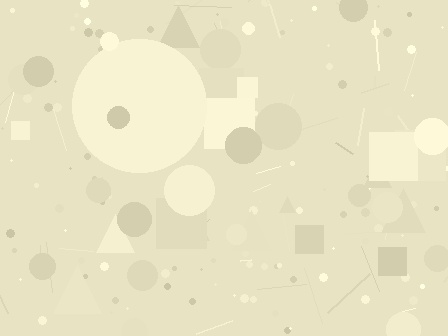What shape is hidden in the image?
A circle is hidden in the image.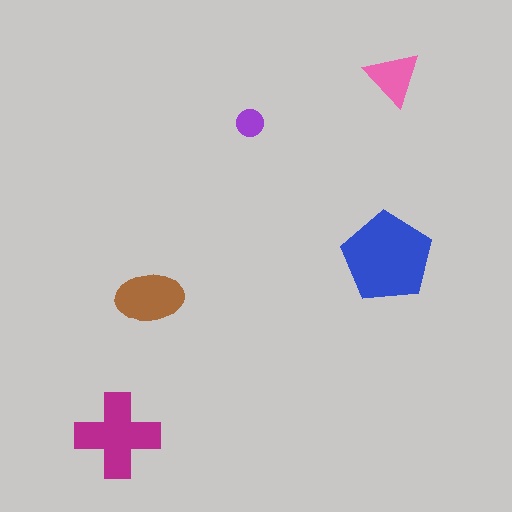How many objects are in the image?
There are 5 objects in the image.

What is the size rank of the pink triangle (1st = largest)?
4th.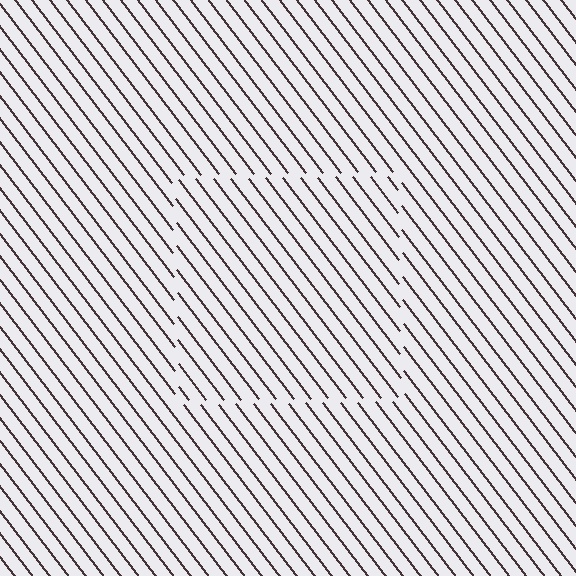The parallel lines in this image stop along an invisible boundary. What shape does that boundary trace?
An illusory square. The interior of the shape contains the same grating, shifted by half a period — the contour is defined by the phase discontinuity where line-ends from the inner and outer gratings abut.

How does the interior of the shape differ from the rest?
The interior of the shape contains the same grating, shifted by half a period — the contour is defined by the phase discontinuity where line-ends from the inner and outer gratings abut.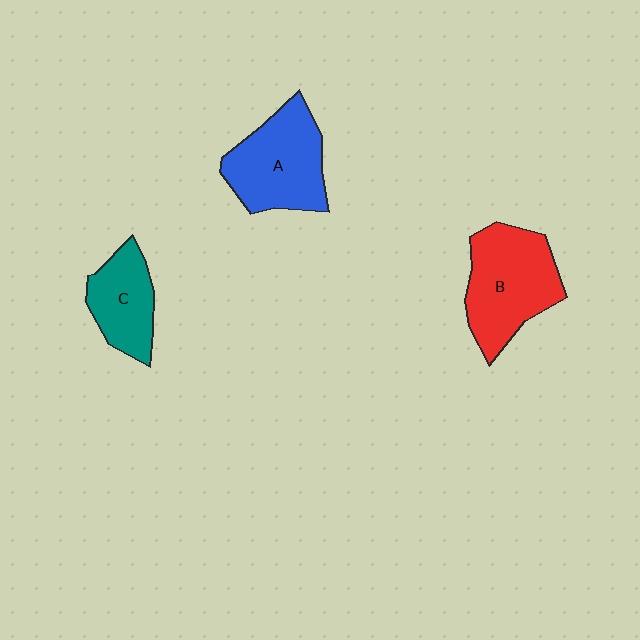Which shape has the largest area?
Shape B (red).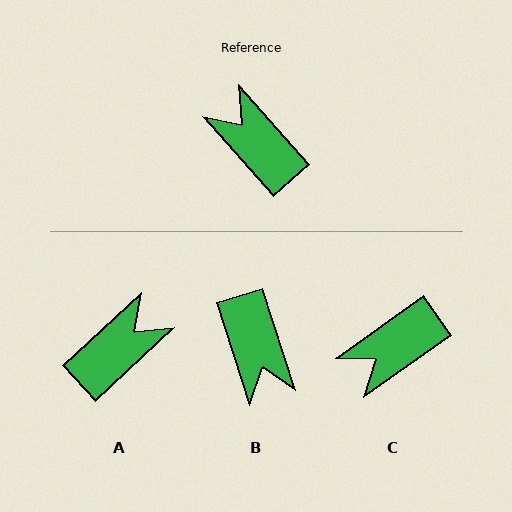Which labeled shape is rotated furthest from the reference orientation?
B, about 156 degrees away.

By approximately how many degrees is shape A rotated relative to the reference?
Approximately 89 degrees clockwise.